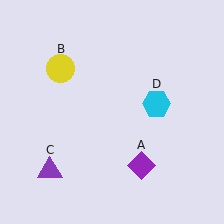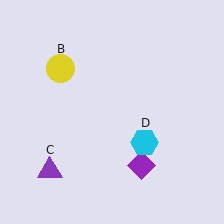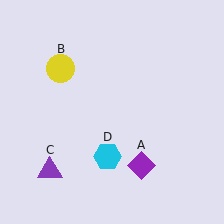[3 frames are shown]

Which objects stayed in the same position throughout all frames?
Purple diamond (object A) and yellow circle (object B) and purple triangle (object C) remained stationary.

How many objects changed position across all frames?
1 object changed position: cyan hexagon (object D).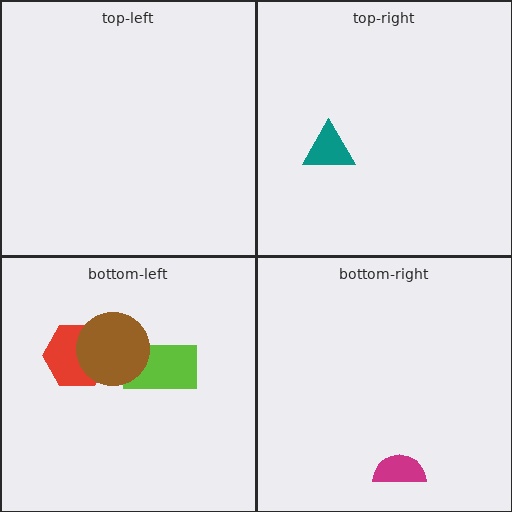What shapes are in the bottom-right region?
The magenta semicircle.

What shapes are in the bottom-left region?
The lime rectangle, the red hexagon, the brown circle.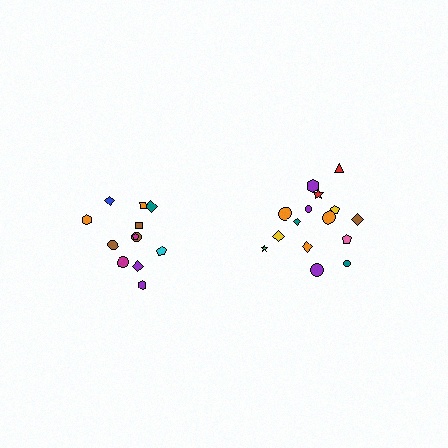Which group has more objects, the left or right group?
The right group.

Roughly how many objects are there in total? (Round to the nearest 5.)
Roughly 25 objects in total.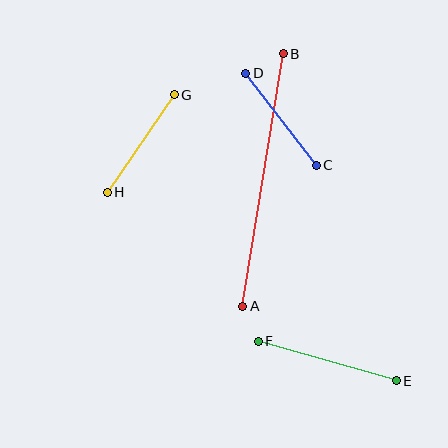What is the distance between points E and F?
The distance is approximately 143 pixels.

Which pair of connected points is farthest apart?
Points A and B are farthest apart.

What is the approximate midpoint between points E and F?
The midpoint is at approximately (327, 361) pixels.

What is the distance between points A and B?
The distance is approximately 256 pixels.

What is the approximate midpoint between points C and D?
The midpoint is at approximately (281, 119) pixels.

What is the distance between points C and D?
The distance is approximately 116 pixels.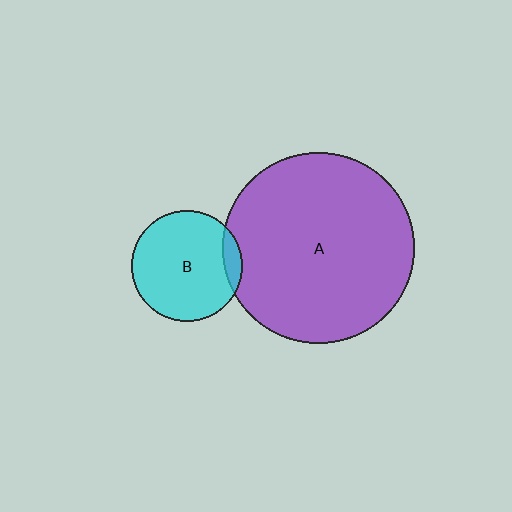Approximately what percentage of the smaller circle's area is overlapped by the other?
Approximately 10%.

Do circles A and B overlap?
Yes.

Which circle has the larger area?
Circle A (purple).